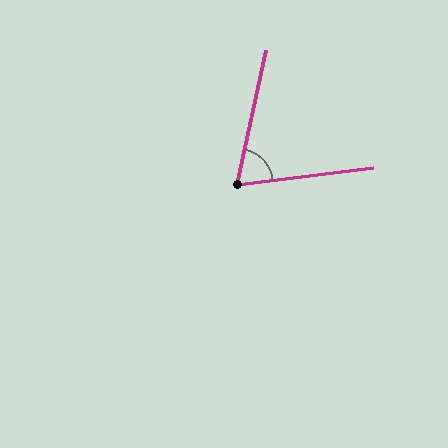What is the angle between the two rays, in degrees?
Approximately 71 degrees.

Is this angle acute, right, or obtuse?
It is acute.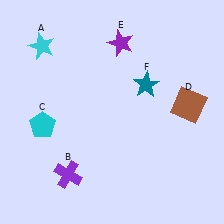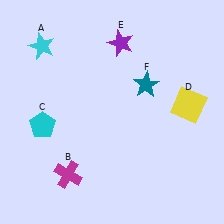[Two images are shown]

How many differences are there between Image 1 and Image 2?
There are 2 differences between the two images.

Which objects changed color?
B changed from purple to magenta. D changed from brown to yellow.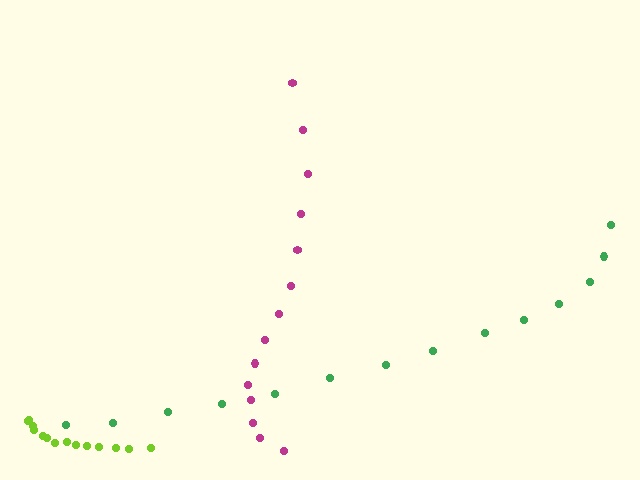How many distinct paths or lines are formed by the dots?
There are 3 distinct paths.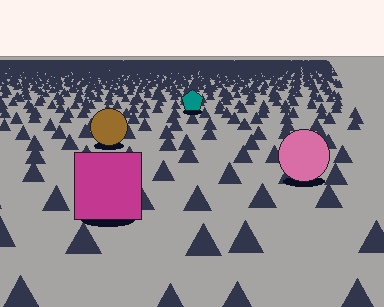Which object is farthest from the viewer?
The teal pentagon is farthest from the viewer. It appears smaller and the ground texture around it is denser.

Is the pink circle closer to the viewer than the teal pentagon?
Yes. The pink circle is closer — you can tell from the texture gradient: the ground texture is coarser near it.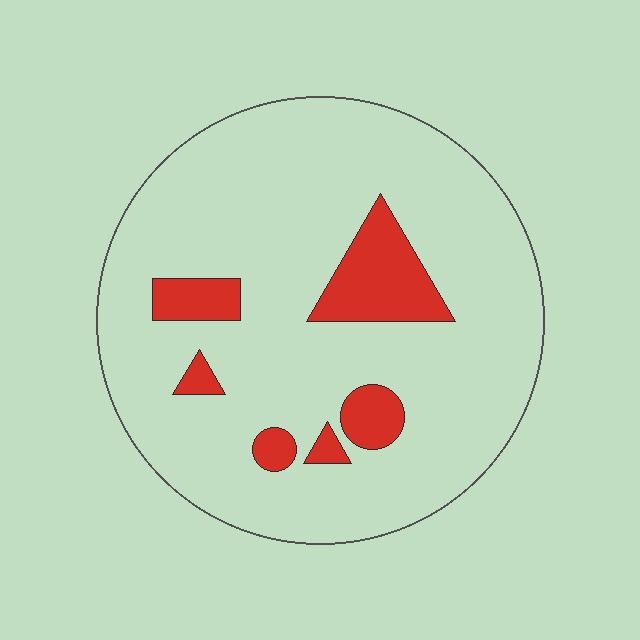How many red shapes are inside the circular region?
6.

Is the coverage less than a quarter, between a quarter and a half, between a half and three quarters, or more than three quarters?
Less than a quarter.